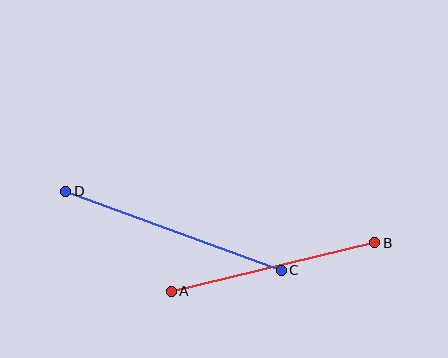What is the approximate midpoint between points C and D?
The midpoint is at approximately (174, 231) pixels.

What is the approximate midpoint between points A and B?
The midpoint is at approximately (273, 267) pixels.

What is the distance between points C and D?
The distance is approximately 229 pixels.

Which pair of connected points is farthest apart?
Points C and D are farthest apart.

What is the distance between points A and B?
The distance is approximately 209 pixels.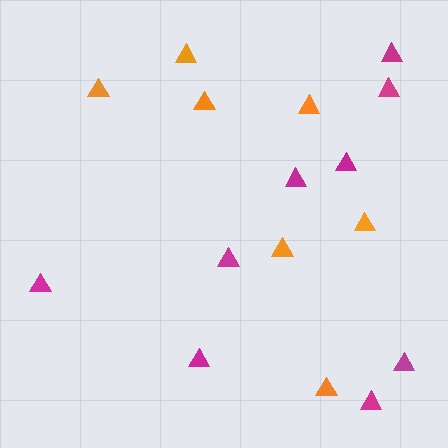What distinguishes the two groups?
There are 2 groups: one group of magenta triangles (9) and one group of orange triangles (7).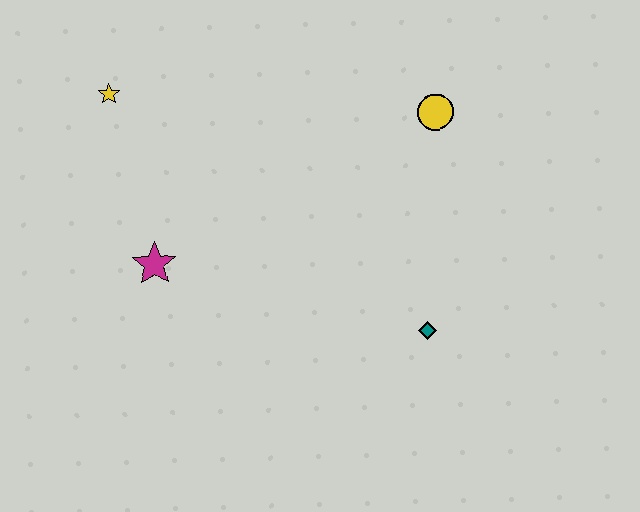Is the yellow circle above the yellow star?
No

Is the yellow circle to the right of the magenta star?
Yes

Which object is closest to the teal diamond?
The yellow circle is closest to the teal diamond.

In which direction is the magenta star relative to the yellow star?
The magenta star is below the yellow star.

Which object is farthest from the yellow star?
The teal diamond is farthest from the yellow star.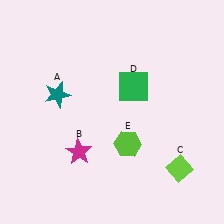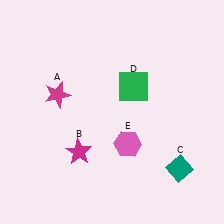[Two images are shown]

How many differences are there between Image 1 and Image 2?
There are 3 differences between the two images.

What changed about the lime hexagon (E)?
In Image 1, E is lime. In Image 2, it changed to pink.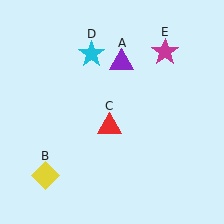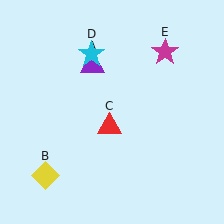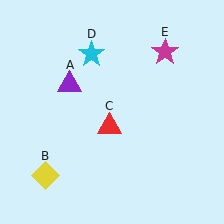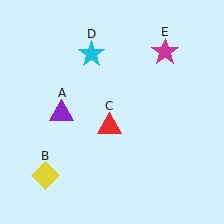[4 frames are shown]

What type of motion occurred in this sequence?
The purple triangle (object A) rotated counterclockwise around the center of the scene.